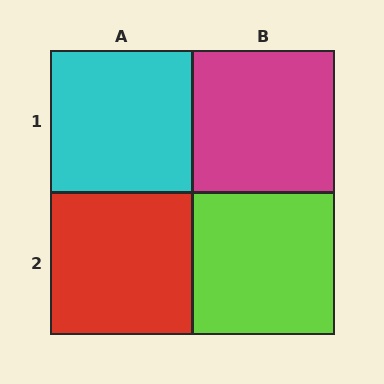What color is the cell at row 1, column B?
Magenta.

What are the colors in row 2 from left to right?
Red, lime.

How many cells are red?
1 cell is red.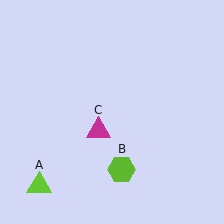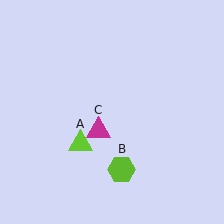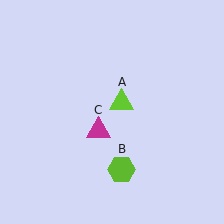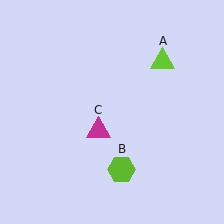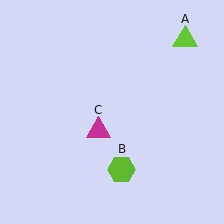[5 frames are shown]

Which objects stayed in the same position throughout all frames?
Lime hexagon (object B) and magenta triangle (object C) remained stationary.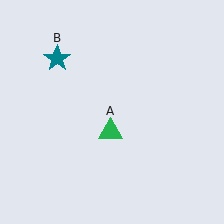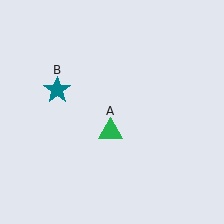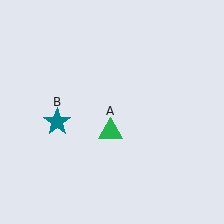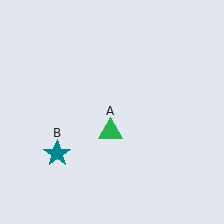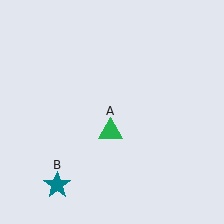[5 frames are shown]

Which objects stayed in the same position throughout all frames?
Green triangle (object A) remained stationary.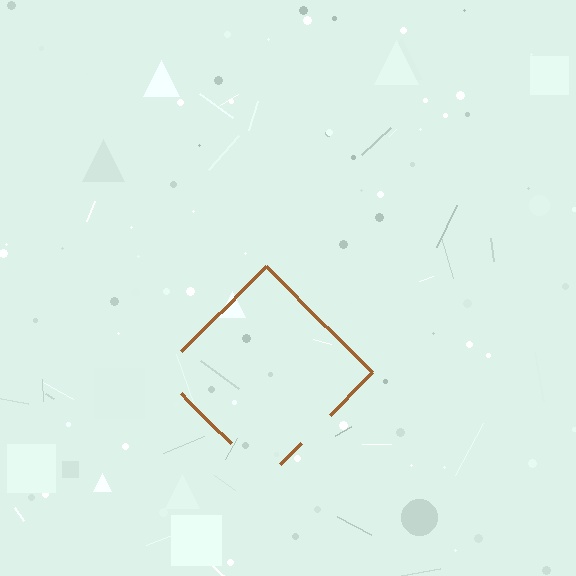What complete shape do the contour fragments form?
The contour fragments form a diamond.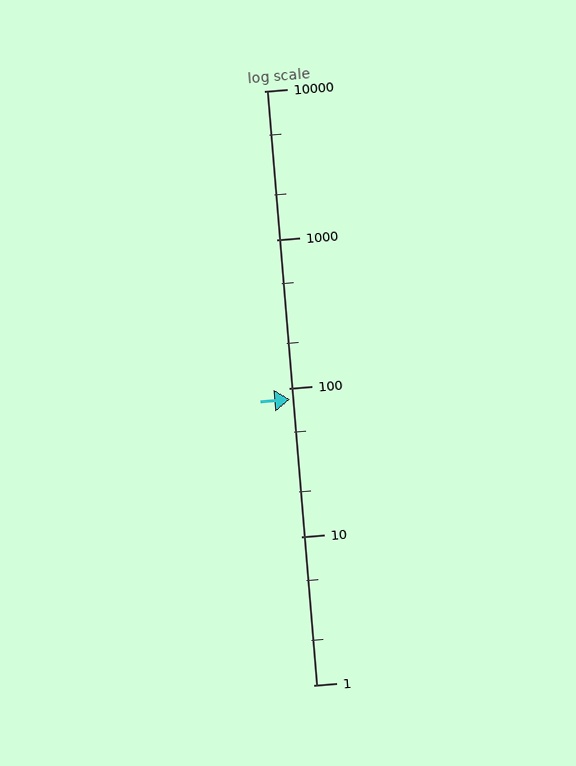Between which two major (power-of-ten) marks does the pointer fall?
The pointer is between 10 and 100.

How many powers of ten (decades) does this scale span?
The scale spans 4 decades, from 1 to 10000.